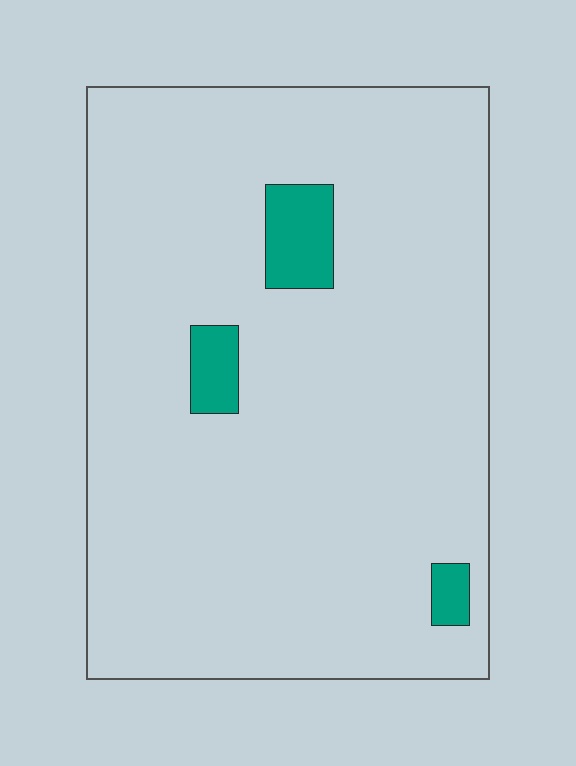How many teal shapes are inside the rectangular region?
3.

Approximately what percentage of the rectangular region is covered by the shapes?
Approximately 5%.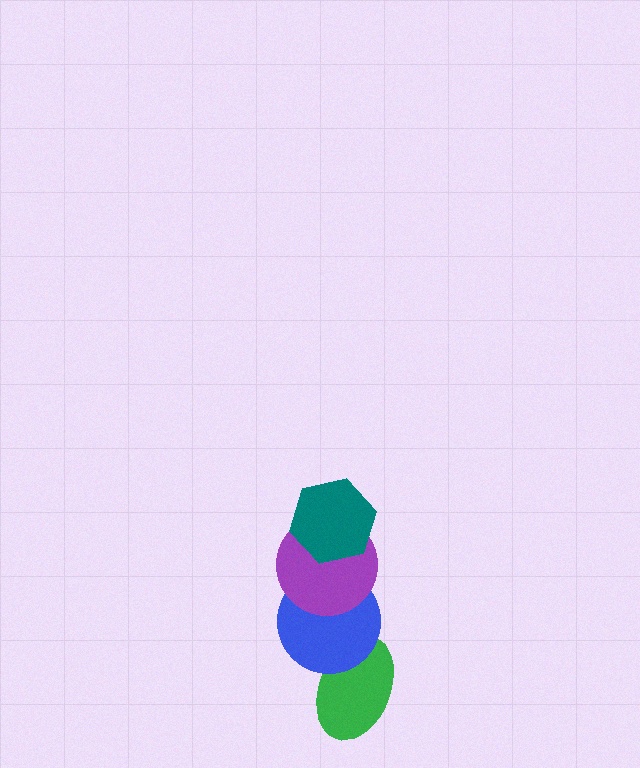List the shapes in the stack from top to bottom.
From top to bottom: the teal hexagon, the purple circle, the blue circle, the green ellipse.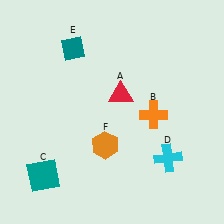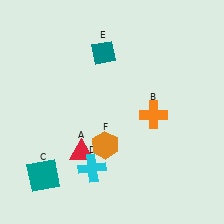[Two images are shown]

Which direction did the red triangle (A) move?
The red triangle (A) moved down.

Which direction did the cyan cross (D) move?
The cyan cross (D) moved left.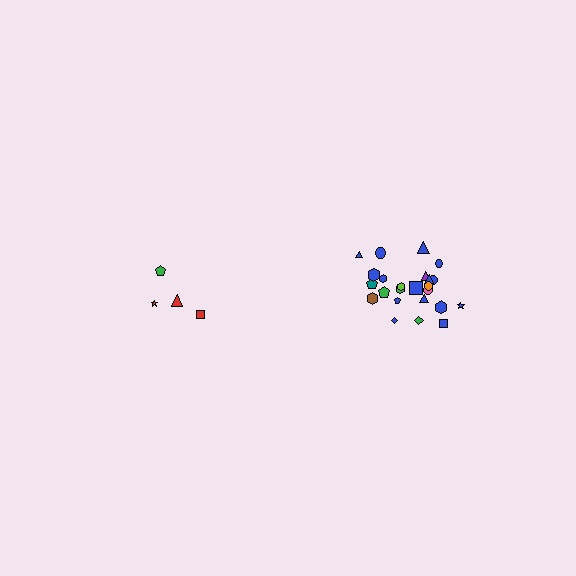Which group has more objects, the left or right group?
The right group.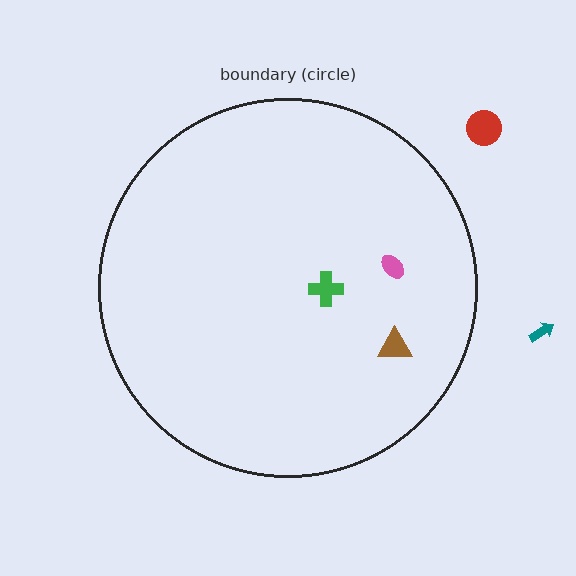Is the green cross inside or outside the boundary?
Inside.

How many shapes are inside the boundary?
3 inside, 2 outside.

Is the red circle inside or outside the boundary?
Outside.